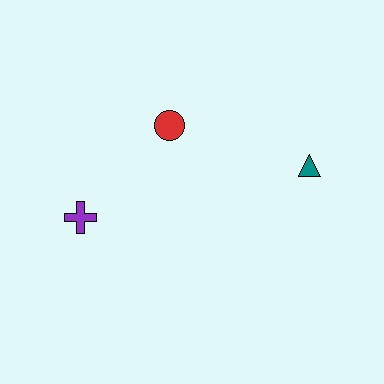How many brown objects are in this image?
There are no brown objects.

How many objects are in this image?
There are 3 objects.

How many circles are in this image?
There is 1 circle.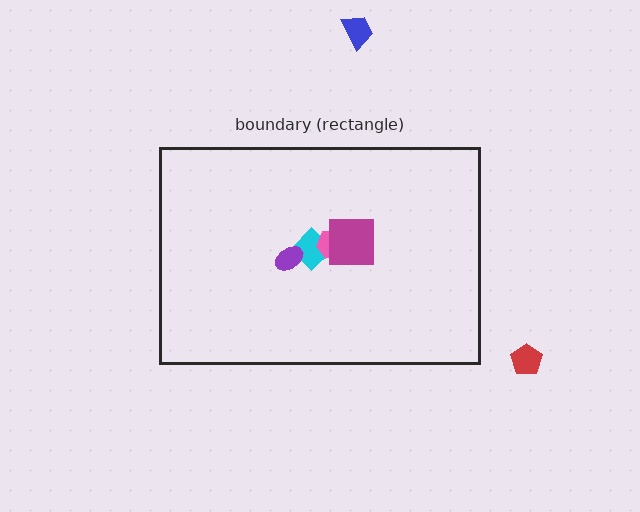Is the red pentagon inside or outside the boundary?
Outside.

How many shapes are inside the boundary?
4 inside, 2 outside.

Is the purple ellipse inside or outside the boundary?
Inside.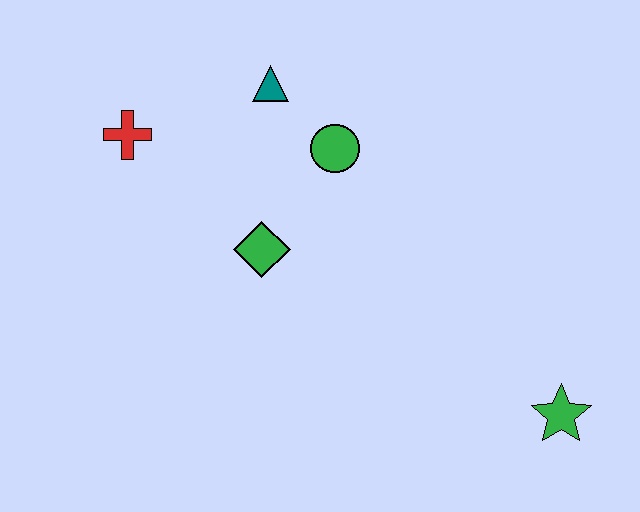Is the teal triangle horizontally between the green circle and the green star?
No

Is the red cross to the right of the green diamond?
No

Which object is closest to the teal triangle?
The green circle is closest to the teal triangle.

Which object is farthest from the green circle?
The green star is farthest from the green circle.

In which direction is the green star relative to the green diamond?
The green star is to the right of the green diamond.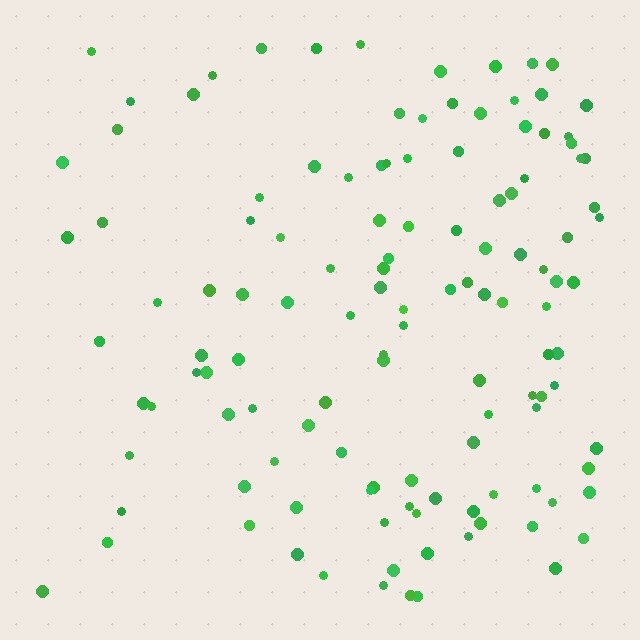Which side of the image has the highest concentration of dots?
The right.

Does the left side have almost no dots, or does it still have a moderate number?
Still a moderate number, just noticeably fewer than the right.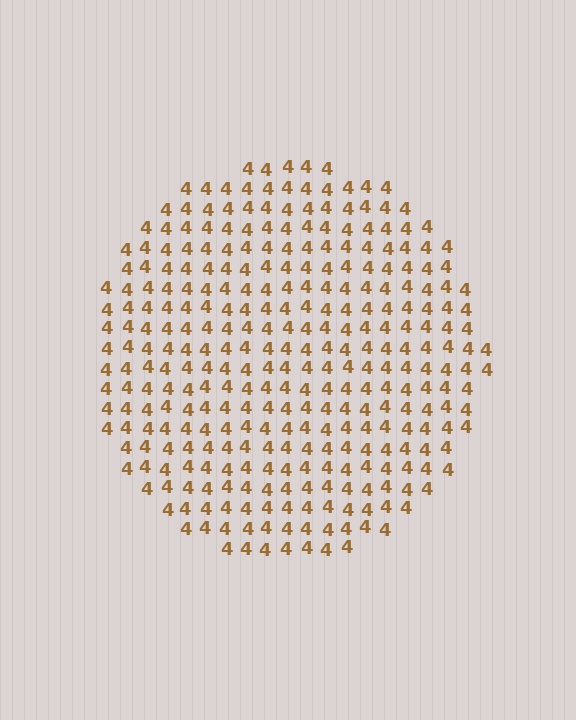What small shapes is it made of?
It is made of small digit 4's.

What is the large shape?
The large shape is a circle.